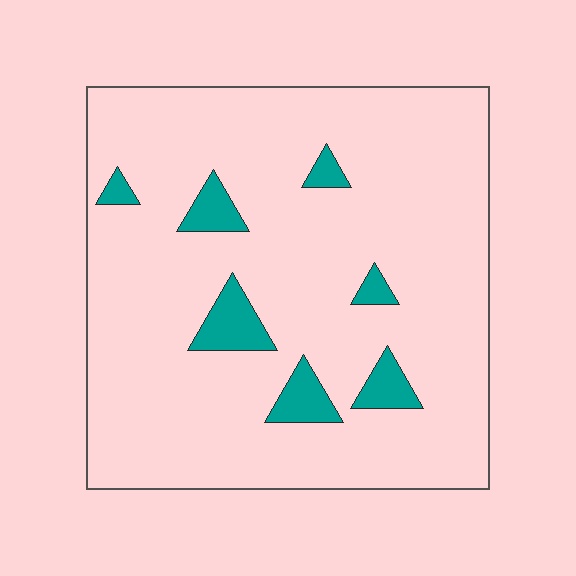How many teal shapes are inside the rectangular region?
7.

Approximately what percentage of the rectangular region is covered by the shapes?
Approximately 10%.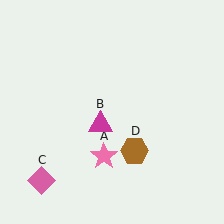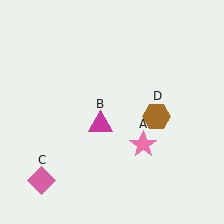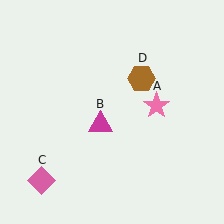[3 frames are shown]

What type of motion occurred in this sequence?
The pink star (object A), brown hexagon (object D) rotated counterclockwise around the center of the scene.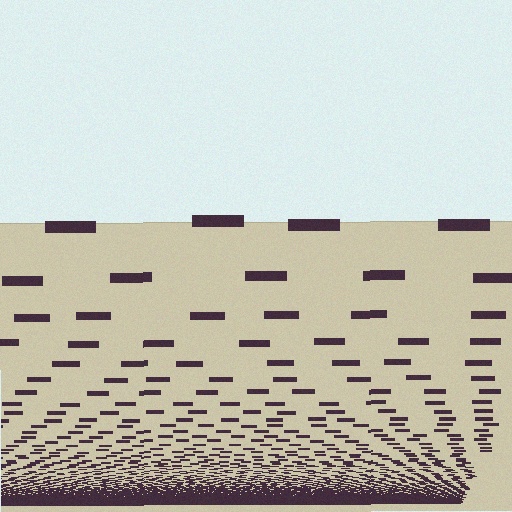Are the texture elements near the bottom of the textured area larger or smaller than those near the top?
Smaller. The gradient is inverted — elements near the bottom are smaller and denser.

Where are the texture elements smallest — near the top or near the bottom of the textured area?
Near the bottom.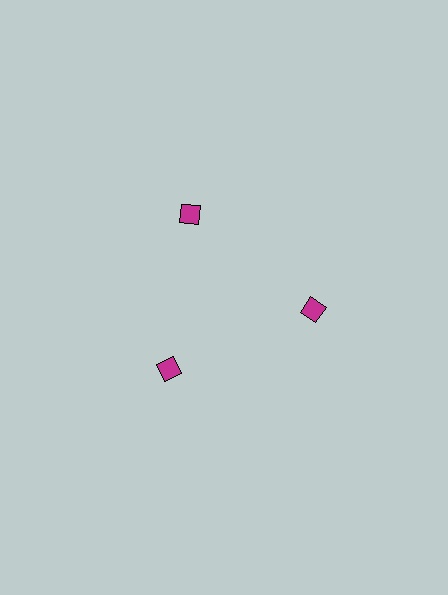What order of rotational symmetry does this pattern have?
This pattern has 3-fold rotational symmetry.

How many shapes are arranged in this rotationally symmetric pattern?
There are 3 shapes, arranged in 3 groups of 1.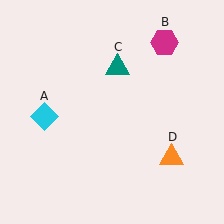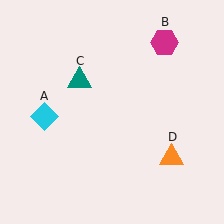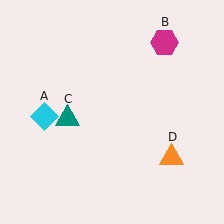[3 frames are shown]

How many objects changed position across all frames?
1 object changed position: teal triangle (object C).